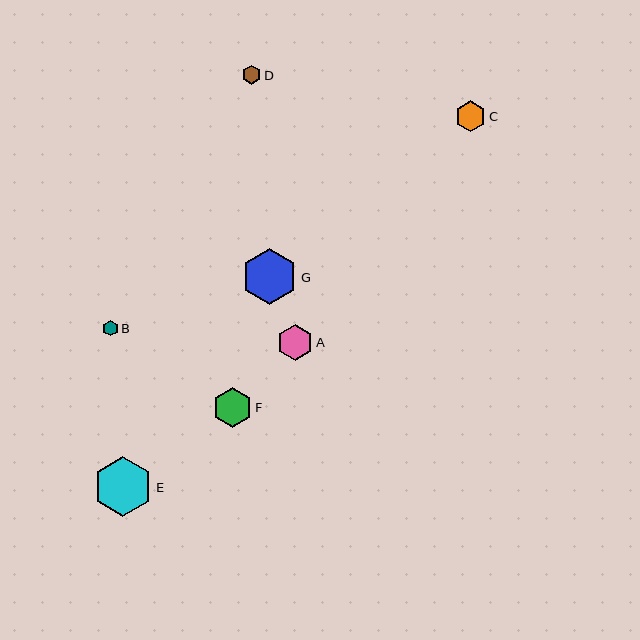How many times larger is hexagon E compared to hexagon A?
Hexagon E is approximately 1.6 times the size of hexagon A.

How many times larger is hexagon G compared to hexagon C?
Hexagon G is approximately 1.8 times the size of hexagon C.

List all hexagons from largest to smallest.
From largest to smallest: E, G, F, A, C, D, B.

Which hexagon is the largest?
Hexagon E is the largest with a size of approximately 59 pixels.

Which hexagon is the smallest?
Hexagon B is the smallest with a size of approximately 15 pixels.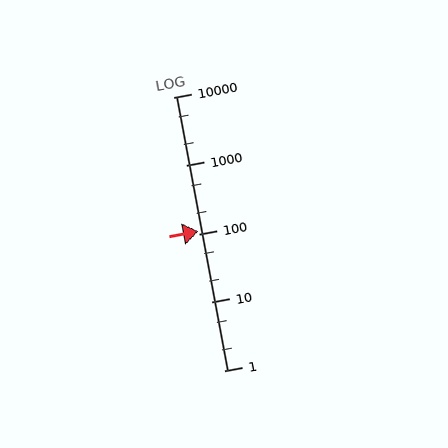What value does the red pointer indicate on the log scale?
The pointer indicates approximately 110.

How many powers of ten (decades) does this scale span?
The scale spans 4 decades, from 1 to 10000.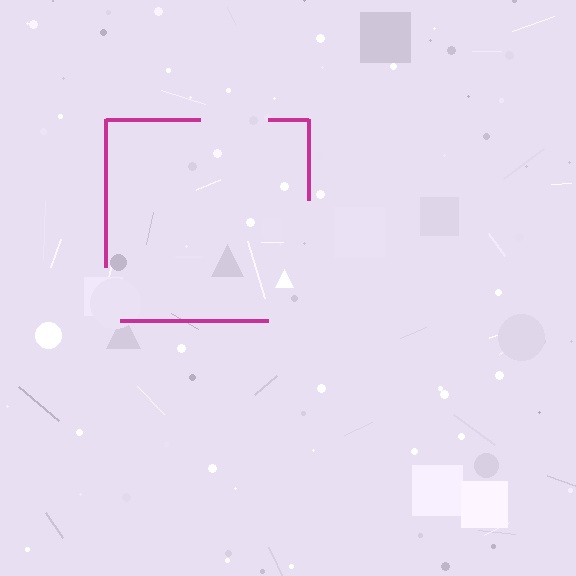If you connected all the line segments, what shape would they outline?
They would outline a square.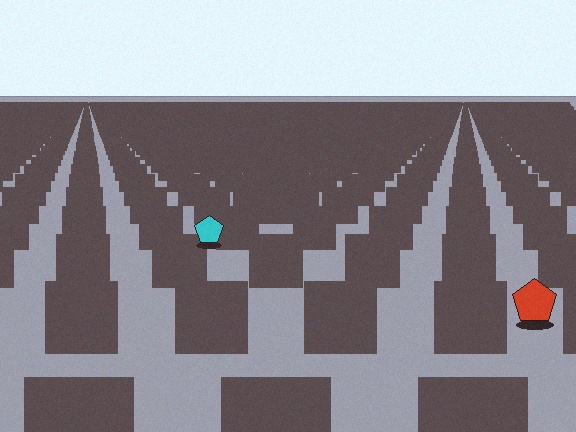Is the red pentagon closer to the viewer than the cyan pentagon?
Yes. The red pentagon is closer — you can tell from the texture gradient: the ground texture is coarser near it.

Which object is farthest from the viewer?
The cyan pentagon is farthest from the viewer. It appears smaller and the ground texture around it is denser.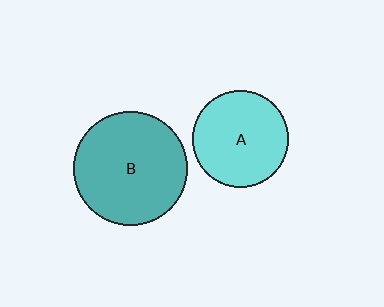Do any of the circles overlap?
No, none of the circles overlap.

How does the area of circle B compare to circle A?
Approximately 1.4 times.